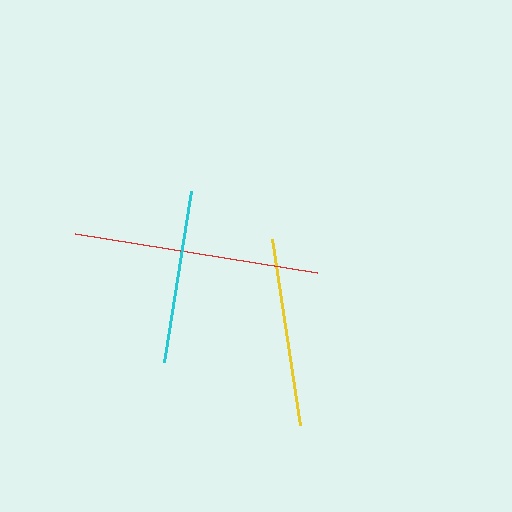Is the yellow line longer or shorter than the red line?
The red line is longer than the yellow line.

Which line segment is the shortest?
The cyan line is the shortest at approximately 173 pixels.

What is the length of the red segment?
The red segment is approximately 246 pixels long.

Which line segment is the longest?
The red line is the longest at approximately 246 pixels.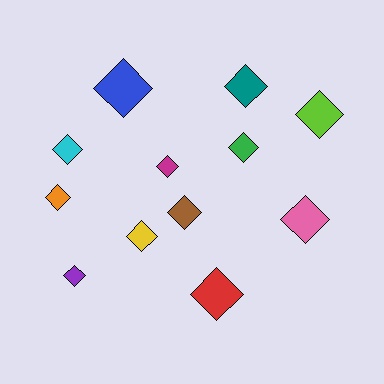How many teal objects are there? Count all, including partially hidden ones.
There is 1 teal object.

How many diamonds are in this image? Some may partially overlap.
There are 12 diamonds.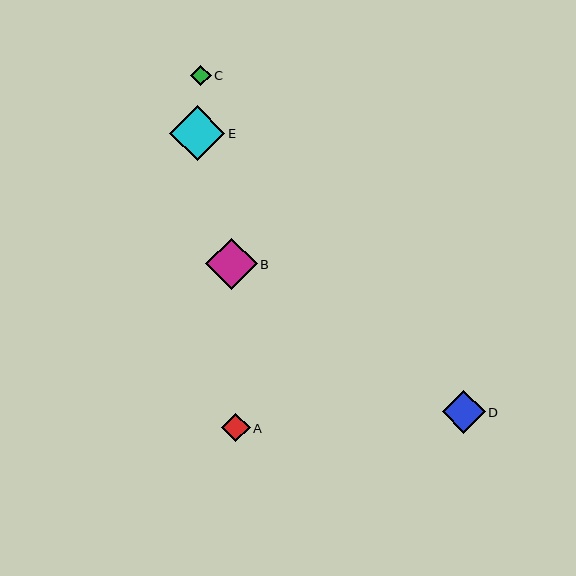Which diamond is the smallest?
Diamond C is the smallest with a size of approximately 21 pixels.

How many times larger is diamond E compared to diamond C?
Diamond E is approximately 2.7 times the size of diamond C.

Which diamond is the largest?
Diamond E is the largest with a size of approximately 55 pixels.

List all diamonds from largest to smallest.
From largest to smallest: E, B, D, A, C.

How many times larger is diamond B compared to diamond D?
Diamond B is approximately 1.2 times the size of diamond D.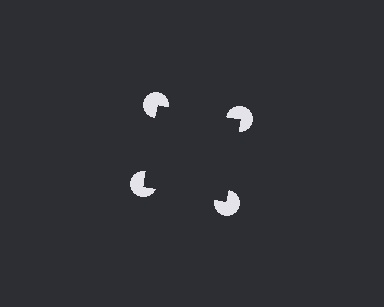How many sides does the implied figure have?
4 sides.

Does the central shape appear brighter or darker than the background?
It typically appears slightly darker than the background, even though no actual brightness change is drawn.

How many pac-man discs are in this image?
There are 4 — one at each vertex of the illusory square.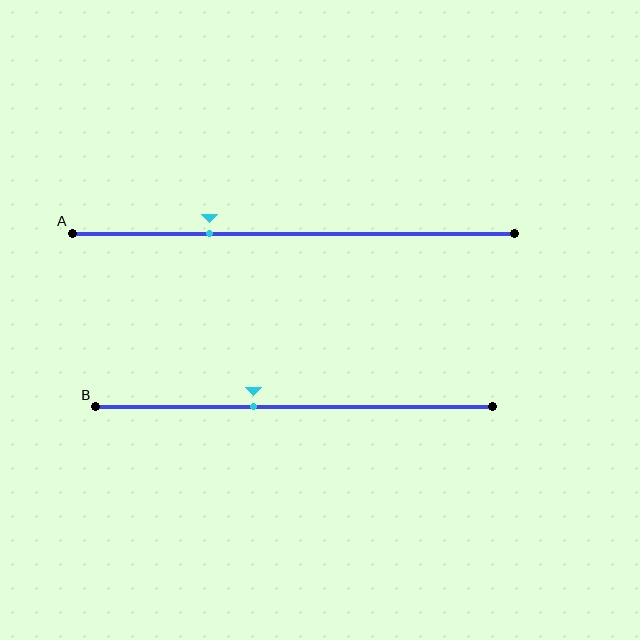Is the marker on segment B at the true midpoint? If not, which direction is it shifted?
No, the marker on segment B is shifted to the left by about 10% of the segment length.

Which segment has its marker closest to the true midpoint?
Segment B has its marker closest to the true midpoint.